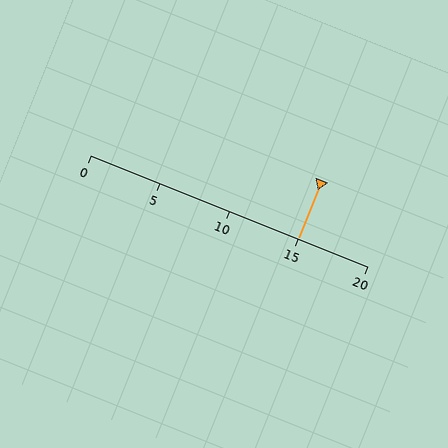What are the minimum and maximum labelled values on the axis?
The axis runs from 0 to 20.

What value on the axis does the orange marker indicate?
The marker indicates approximately 15.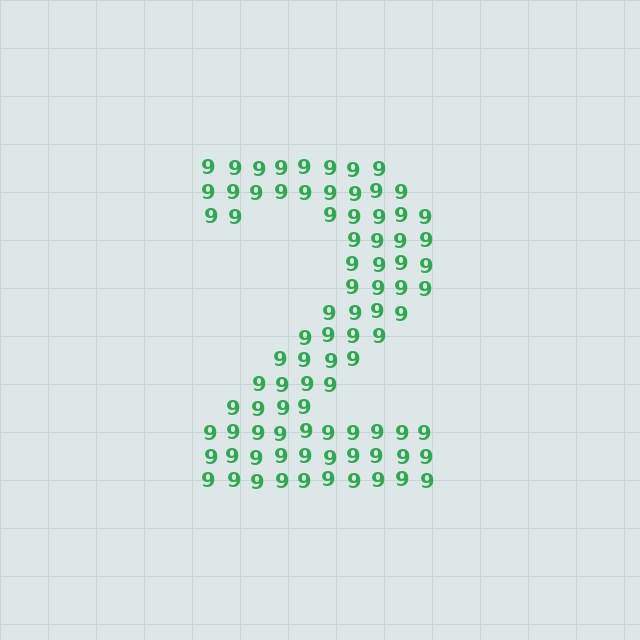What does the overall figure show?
The overall figure shows the digit 2.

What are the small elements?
The small elements are digit 9's.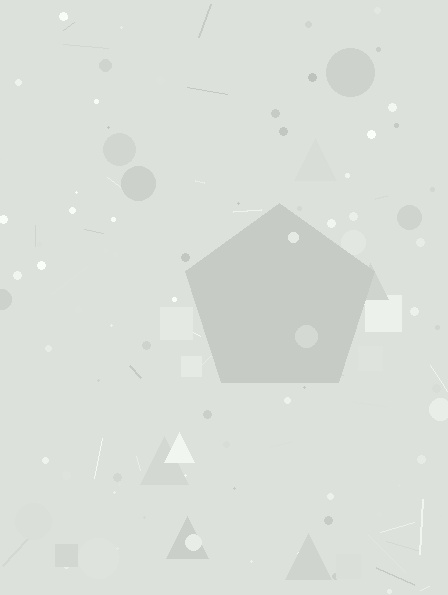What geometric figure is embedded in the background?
A pentagon is embedded in the background.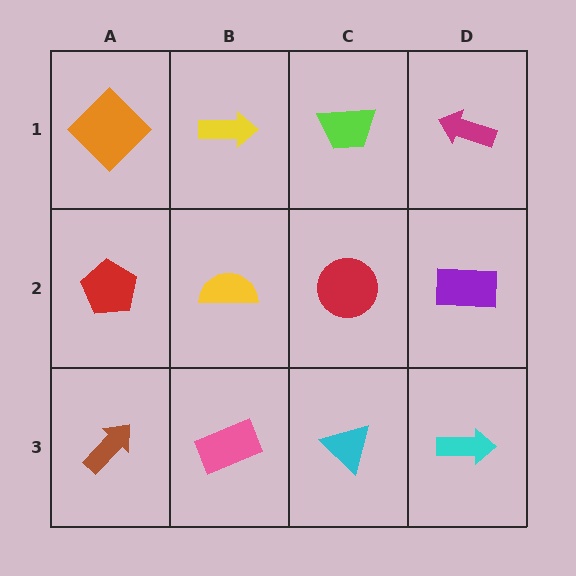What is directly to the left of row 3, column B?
A brown arrow.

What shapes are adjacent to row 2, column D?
A magenta arrow (row 1, column D), a cyan arrow (row 3, column D), a red circle (row 2, column C).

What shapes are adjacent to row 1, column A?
A red pentagon (row 2, column A), a yellow arrow (row 1, column B).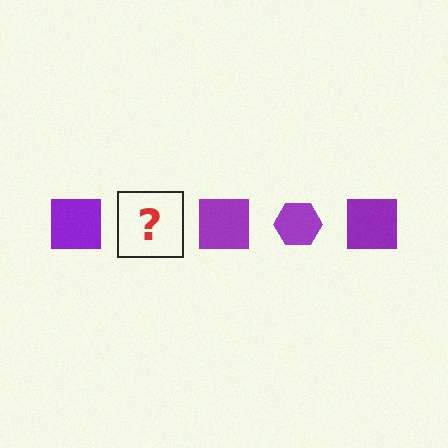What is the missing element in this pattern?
The missing element is a purple hexagon.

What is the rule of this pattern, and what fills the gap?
The rule is that the pattern cycles through square, hexagon shapes in purple. The gap should be filled with a purple hexagon.